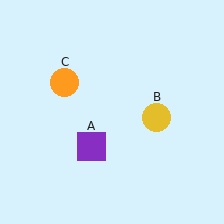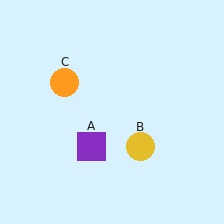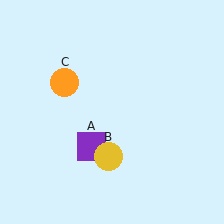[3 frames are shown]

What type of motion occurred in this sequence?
The yellow circle (object B) rotated clockwise around the center of the scene.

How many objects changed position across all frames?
1 object changed position: yellow circle (object B).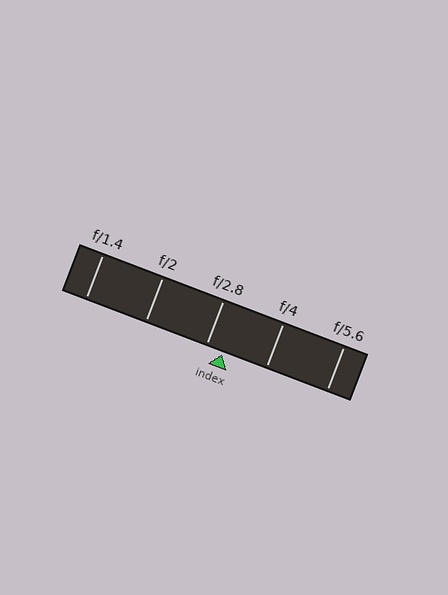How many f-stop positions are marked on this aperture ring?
There are 5 f-stop positions marked.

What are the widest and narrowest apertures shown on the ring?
The widest aperture shown is f/1.4 and the narrowest is f/5.6.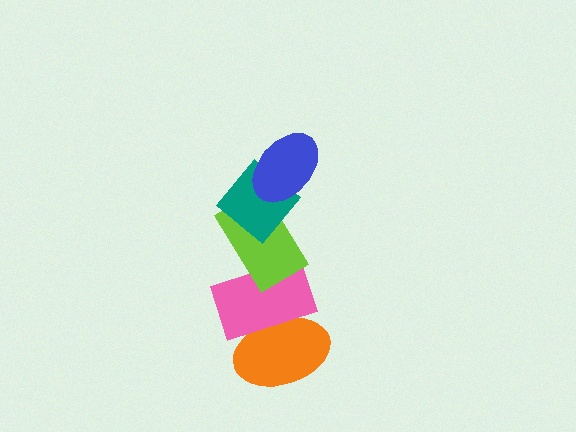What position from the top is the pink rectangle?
The pink rectangle is 4th from the top.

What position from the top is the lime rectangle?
The lime rectangle is 3rd from the top.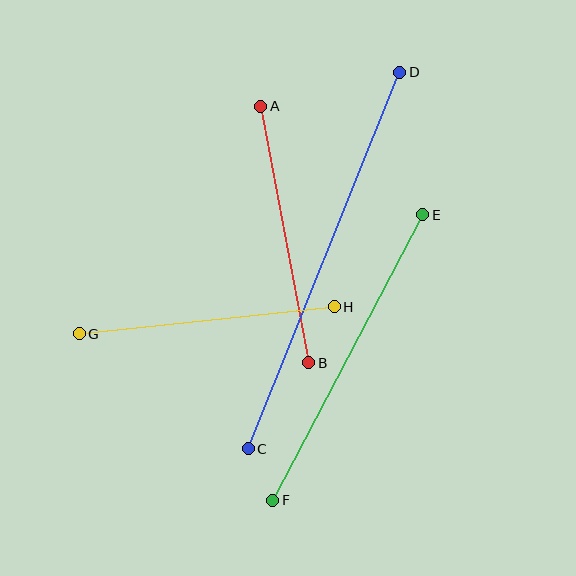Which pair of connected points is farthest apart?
Points C and D are farthest apart.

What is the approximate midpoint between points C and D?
The midpoint is at approximately (324, 261) pixels.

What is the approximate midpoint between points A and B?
The midpoint is at approximately (285, 235) pixels.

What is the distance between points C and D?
The distance is approximately 406 pixels.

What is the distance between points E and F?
The distance is approximately 323 pixels.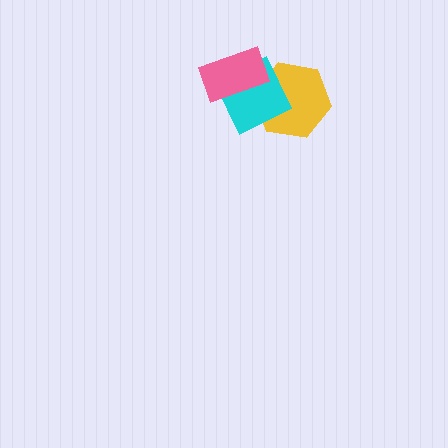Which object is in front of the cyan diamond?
The pink rectangle is in front of the cyan diamond.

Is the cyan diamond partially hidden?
Yes, it is partially covered by another shape.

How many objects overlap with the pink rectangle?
2 objects overlap with the pink rectangle.